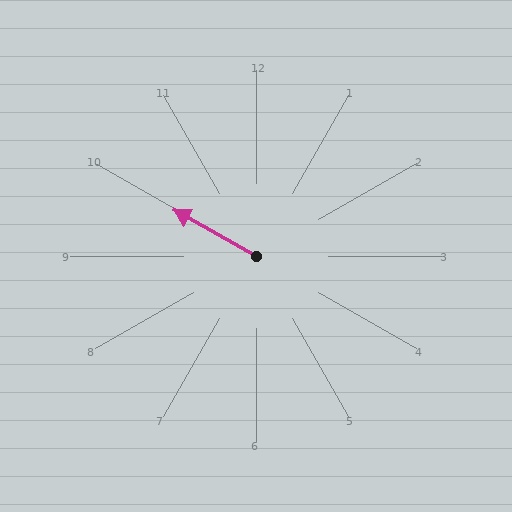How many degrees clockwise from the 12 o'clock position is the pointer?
Approximately 299 degrees.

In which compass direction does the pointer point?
Northwest.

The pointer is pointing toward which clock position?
Roughly 10 o'clock.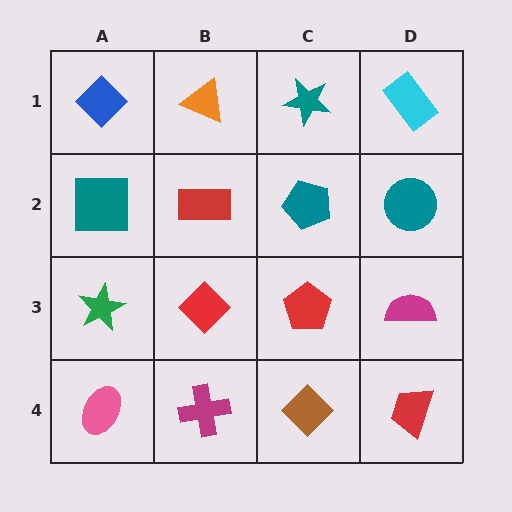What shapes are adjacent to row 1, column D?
A teal circle (row 2, column D), a teal star (row 1, column C).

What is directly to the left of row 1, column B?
A blue diamond.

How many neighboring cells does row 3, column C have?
4.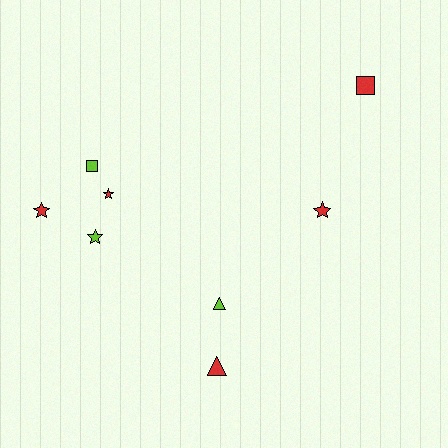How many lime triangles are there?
There is 1 lime triangle.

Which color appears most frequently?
Red, with 5 objects.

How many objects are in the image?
There are 8 objects.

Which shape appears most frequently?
Star, with 4 objects.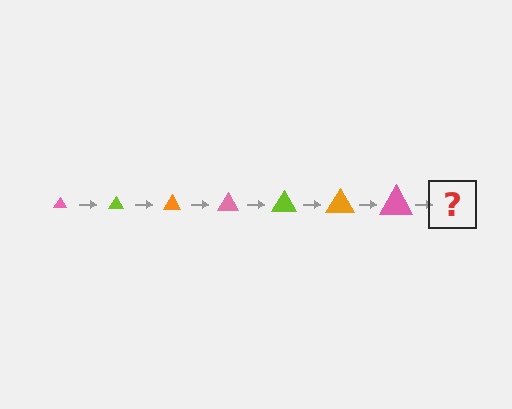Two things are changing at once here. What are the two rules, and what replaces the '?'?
The two rules are that the triangle grows larger each step and the color cycles through pink, lime, and orange. The '?' should be a lime triangle, larger than the previous one.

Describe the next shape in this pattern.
It should be a lime triangle, larger than the previous one.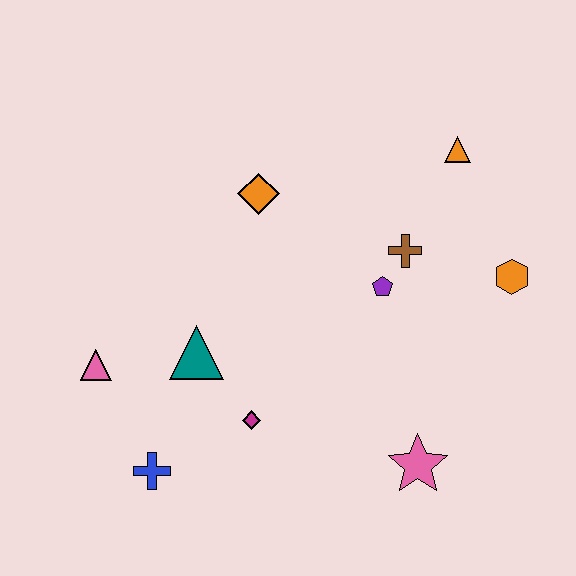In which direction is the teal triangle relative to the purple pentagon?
The teal triangle is to the left of the purple pentagon.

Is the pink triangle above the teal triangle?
No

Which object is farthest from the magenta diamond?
The orange triangle is farthest from the magenta diamond.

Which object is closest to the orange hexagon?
The brown cross is closest to the orange hexagon.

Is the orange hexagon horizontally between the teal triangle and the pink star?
No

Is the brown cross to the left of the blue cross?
No